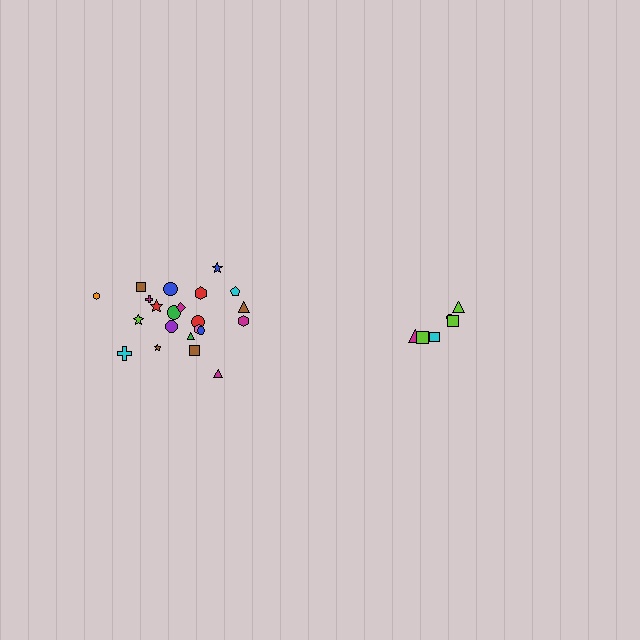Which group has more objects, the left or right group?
The left group.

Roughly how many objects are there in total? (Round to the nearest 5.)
Roughly 30 objects in total.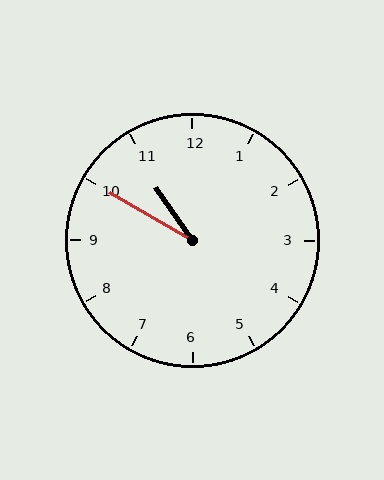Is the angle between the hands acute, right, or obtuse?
It is acute.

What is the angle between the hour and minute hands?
Approximately 25 degrees.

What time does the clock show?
10:50.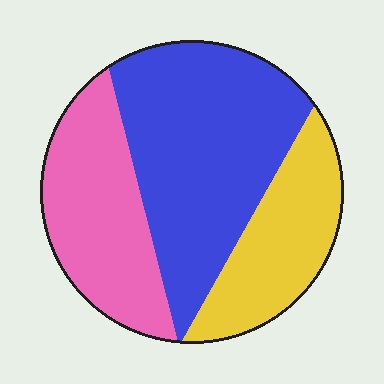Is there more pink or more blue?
Blue.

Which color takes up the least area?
Yellow, at roughly 25%.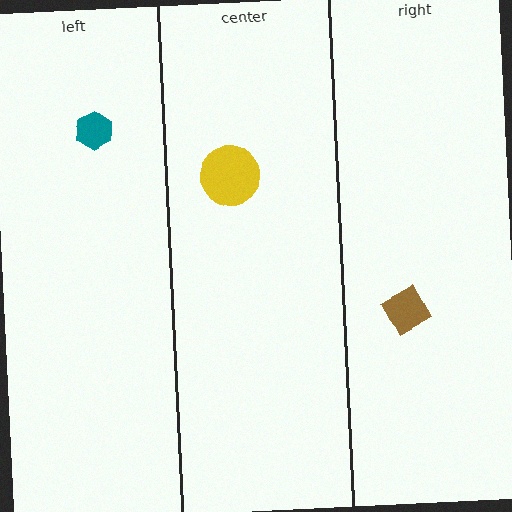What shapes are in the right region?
The brown square.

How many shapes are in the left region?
1.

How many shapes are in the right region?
1.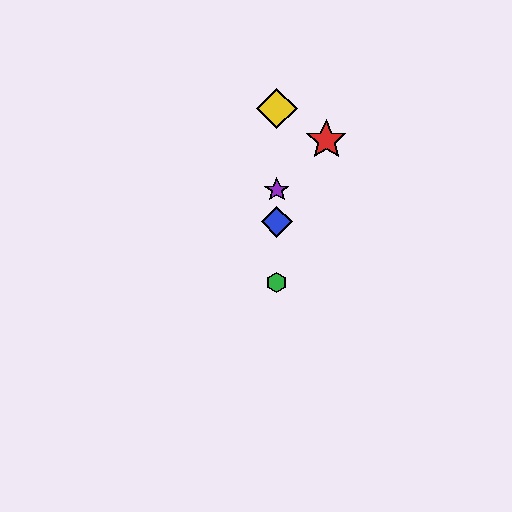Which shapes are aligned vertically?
The blue diamond, the green hexagon, the yellow diamond, the purple star are aligned vertically.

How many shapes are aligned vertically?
4 shapes (the blue diamond, the green hexagon, the yellow diamond, the purple star) are aligned vertically.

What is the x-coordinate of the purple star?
The purple star is at x≈277.